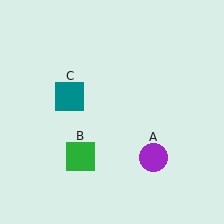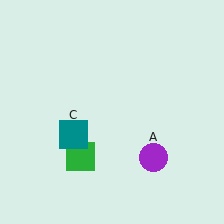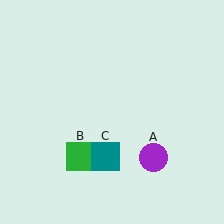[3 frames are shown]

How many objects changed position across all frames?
1 object changed position: teal square (object C).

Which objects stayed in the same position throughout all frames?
Purple circle (object A) and green square (object B) remained stationary.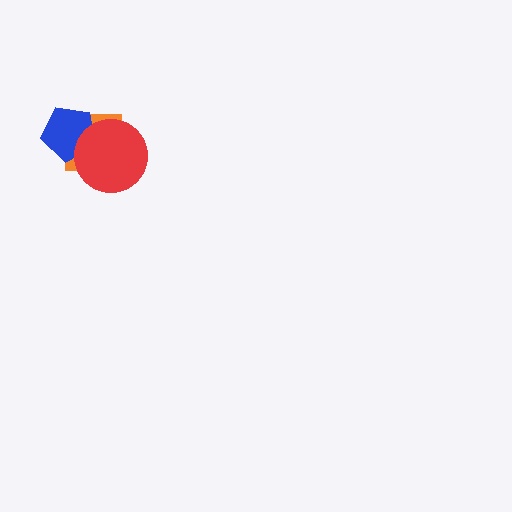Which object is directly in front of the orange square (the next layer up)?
The blue pentagon is directly in front of the orange square.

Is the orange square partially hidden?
Yes, it is partially covered by another shape.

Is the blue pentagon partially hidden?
Yes, it is partially covered by another shape.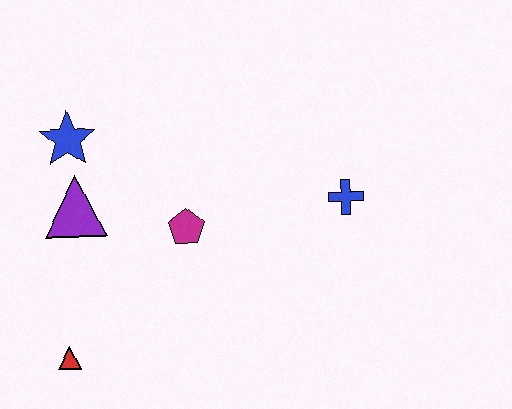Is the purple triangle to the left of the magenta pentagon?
Yes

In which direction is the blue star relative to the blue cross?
The blue star is to the left of the blue cross.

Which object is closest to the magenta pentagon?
The purple triangle is closest to the magenta pentagon.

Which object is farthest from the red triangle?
The blue cross is farthest from the red triangle.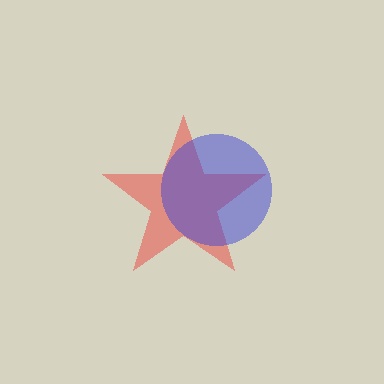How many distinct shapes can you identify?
There are 2 distinct shapes: a red star, a blue circle.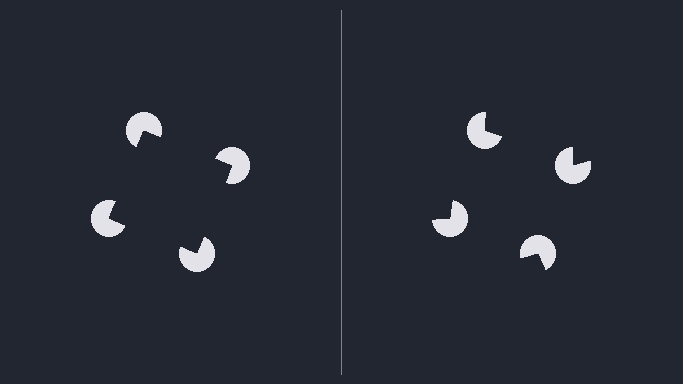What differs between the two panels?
The pac-man discs are positioned identically on both sides; only the wedge orientations differ. On the left they align to a square; on the right they are misaligned.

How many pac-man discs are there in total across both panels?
8 — 4 on each side.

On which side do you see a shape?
An illusory square appears on the left side. On the right side the wedge cuts are rotated, so no coherent shape forms.